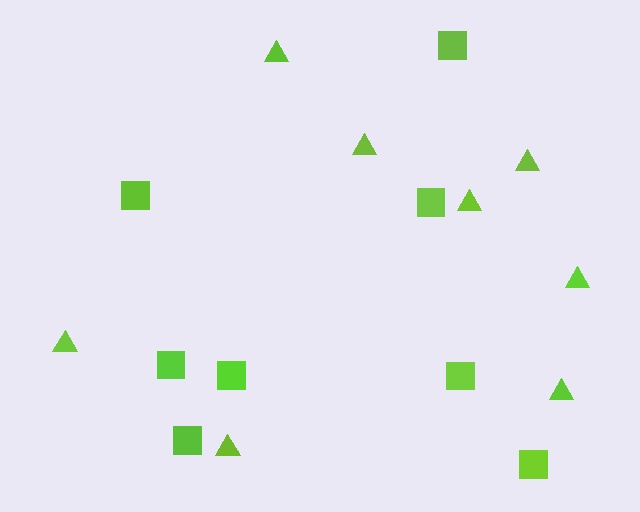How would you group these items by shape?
There are 2 groups: one group of triangles (8) and one group of squares (8).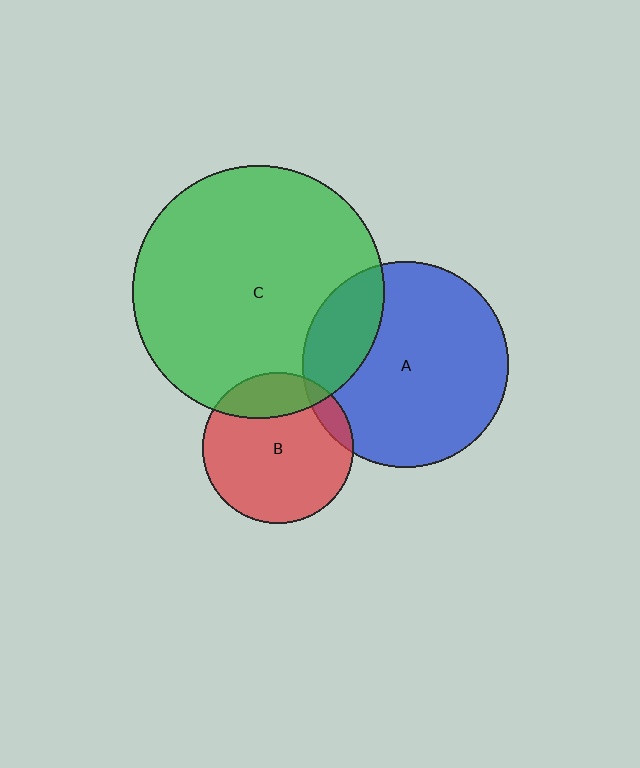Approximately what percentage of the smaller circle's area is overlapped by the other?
Approximately 20%.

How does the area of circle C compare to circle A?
Approximately 1.5 times.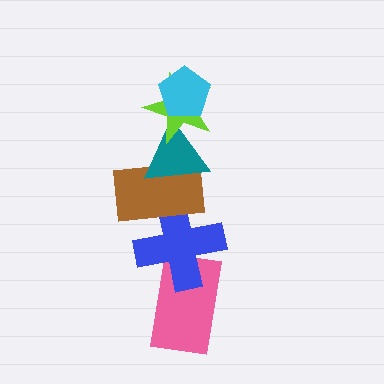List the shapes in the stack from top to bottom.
From top to bottom: the cyan pentagon, the lime star, the teal triangle, the brown rectangle, the blue cross, the pink rectangle.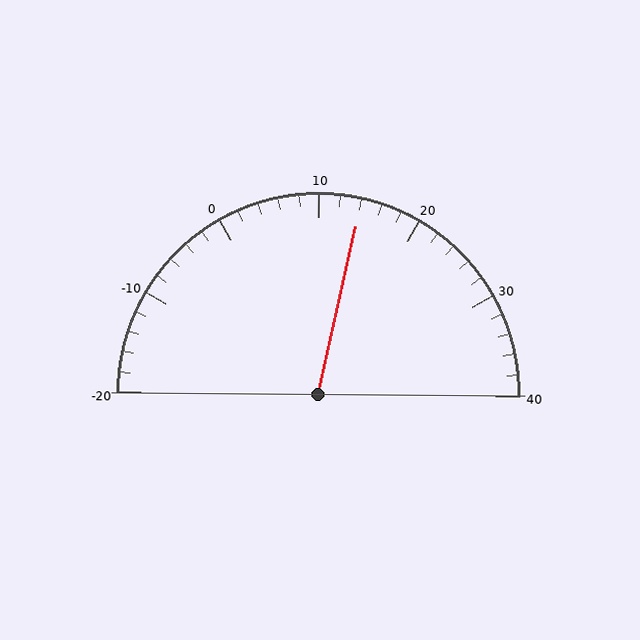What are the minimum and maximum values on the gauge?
The gauge ranges from -20 to 40.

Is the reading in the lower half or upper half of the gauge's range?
The reading is in the upper half of the range (-20 to 40).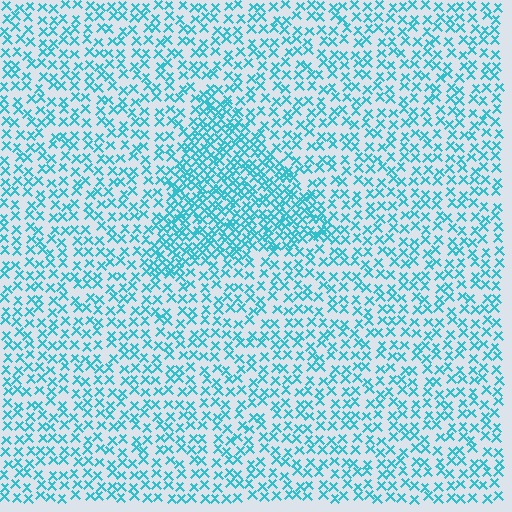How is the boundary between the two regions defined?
The boundary is defined by a change in element density (approximately 2.0x ratio). All elements are the same color, size, and shape.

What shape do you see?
I see a triangle.